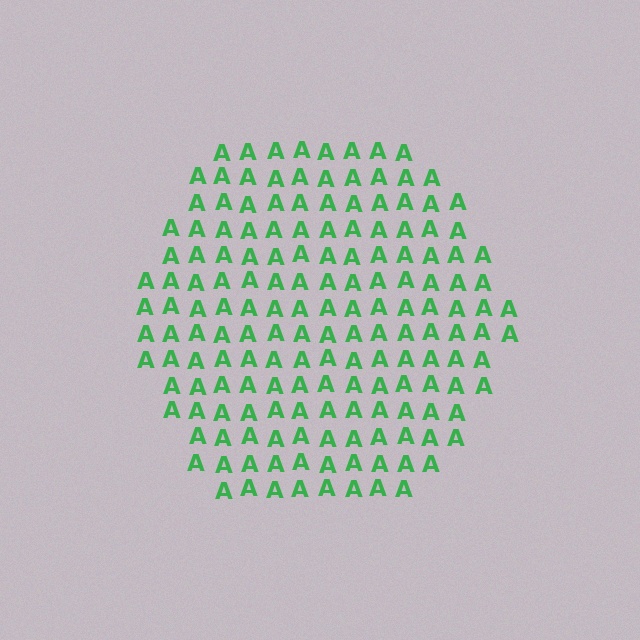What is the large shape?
The large shape is a hexagon.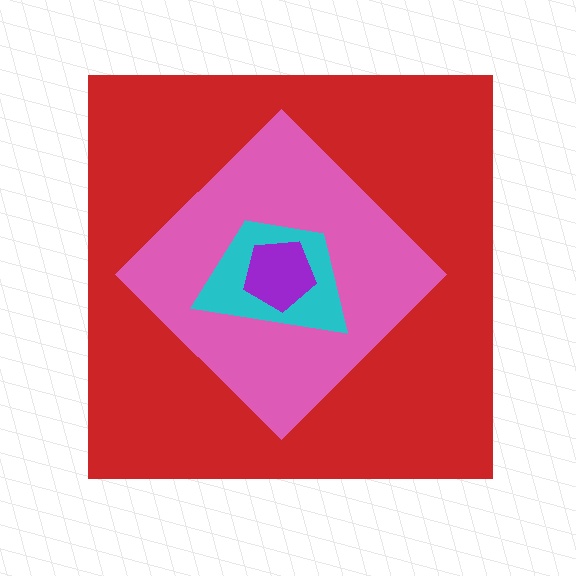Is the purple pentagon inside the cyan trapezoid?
Yes.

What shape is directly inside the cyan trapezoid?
The purple pentagon.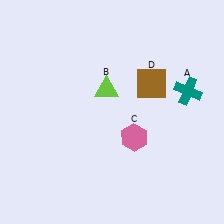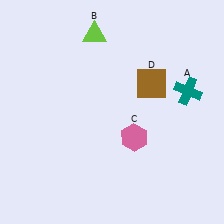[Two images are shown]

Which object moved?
The lime triangle (B) moved up.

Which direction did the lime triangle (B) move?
The lime triangle (B) moved up.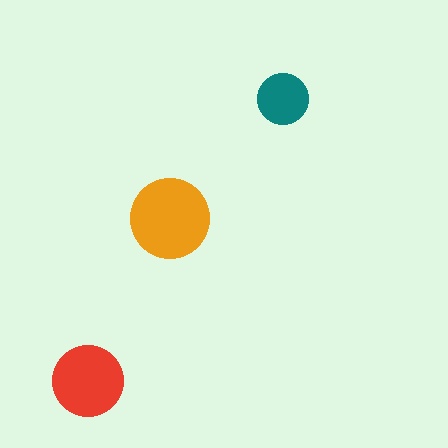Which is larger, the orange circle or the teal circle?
The orange one.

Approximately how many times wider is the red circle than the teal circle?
About 1.5 times wider.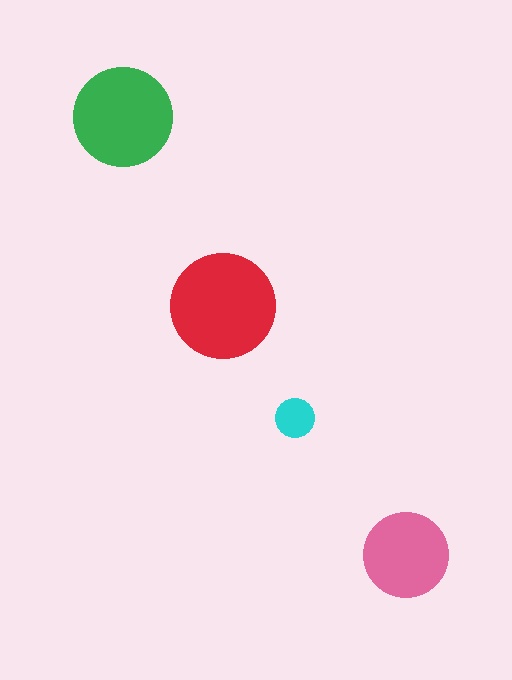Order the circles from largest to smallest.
the red one, the green one, the pink one, the cyan one.